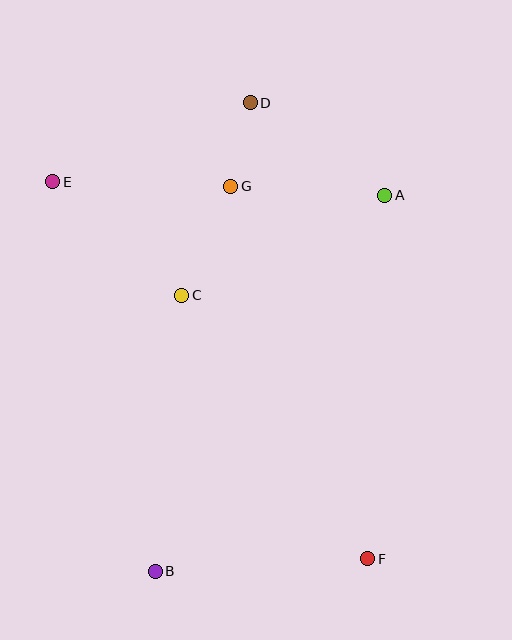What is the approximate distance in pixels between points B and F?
The distance between B and F is approximately 213 pixels.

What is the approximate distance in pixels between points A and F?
The distance between A and F is approximately 364 pixels.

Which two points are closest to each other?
Points D and G are closest to each other.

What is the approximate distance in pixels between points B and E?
The distance between B and E is approximately 403 pixels.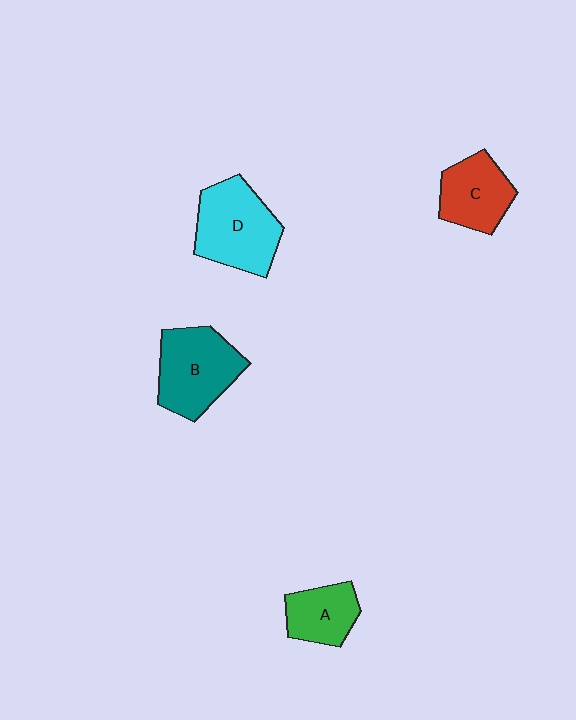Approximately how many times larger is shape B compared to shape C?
Approximately 1.3 times.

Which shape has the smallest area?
Shape A (green).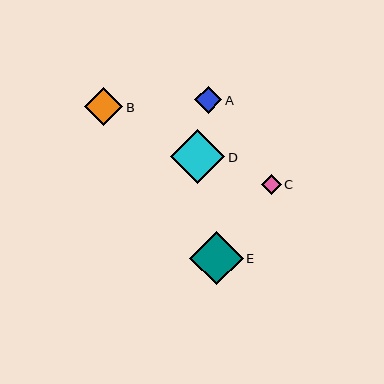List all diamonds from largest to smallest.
From largest to smallest: D, E, B, A, C.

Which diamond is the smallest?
Diamond C is the smallest with a size of approximately 19 pixels.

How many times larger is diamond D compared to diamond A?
Diamond D is approximately 2.0 times the size of diamond A.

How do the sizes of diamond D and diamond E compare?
Diamond D and diamond E are approximately the same size.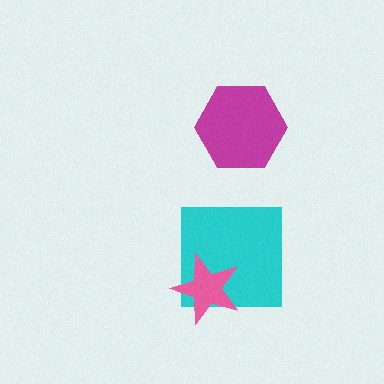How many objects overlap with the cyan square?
1 object overlaps with the cyan square.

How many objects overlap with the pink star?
1 object overlaps with the pink star.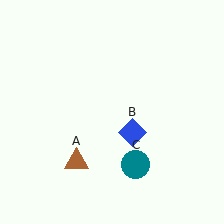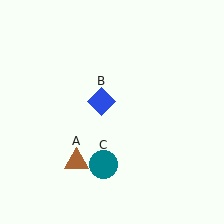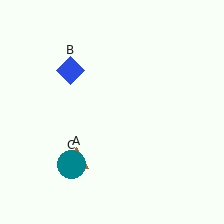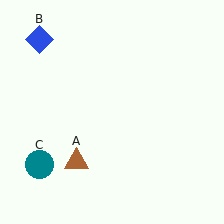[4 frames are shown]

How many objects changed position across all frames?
2 objects changed position: blue diamond (object B), teal circle (object C).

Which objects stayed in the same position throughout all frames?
Brown triangle (object A) remained stationary.